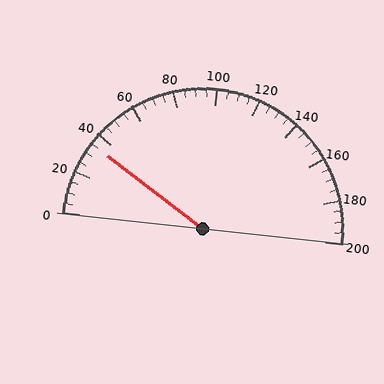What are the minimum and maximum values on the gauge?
The gauge ranges from 0 to 200.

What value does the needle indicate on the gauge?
The needle indicates approximately 35.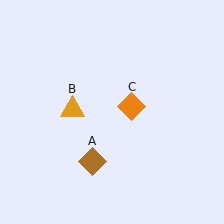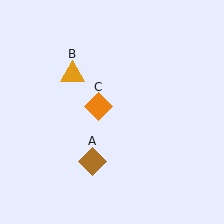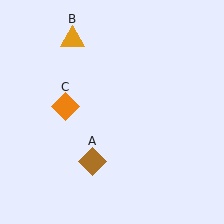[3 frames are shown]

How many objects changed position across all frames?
2 objects changed position: orange triangle (object B), orange diamond (object C).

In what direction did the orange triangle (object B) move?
The orange triangle (object B) moved up.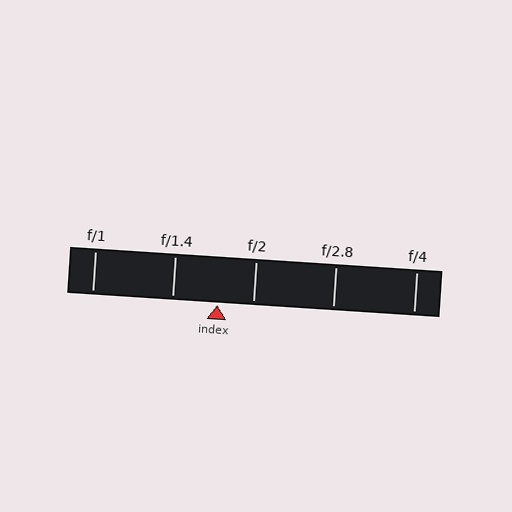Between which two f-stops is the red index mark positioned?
The index mark is between f/1.4 and f/2.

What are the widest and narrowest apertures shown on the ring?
The widest aperture shown is f/1 and the narrowest is f/4.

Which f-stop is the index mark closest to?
The index mark is closest to f/2.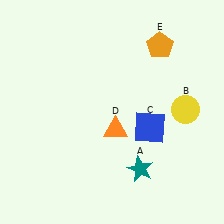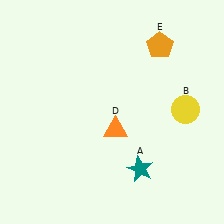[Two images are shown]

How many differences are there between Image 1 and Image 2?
There is 1 difference between the two images.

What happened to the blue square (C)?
The blue square (C) was removed in Image 2. It was in the bottom-right area of Image 1.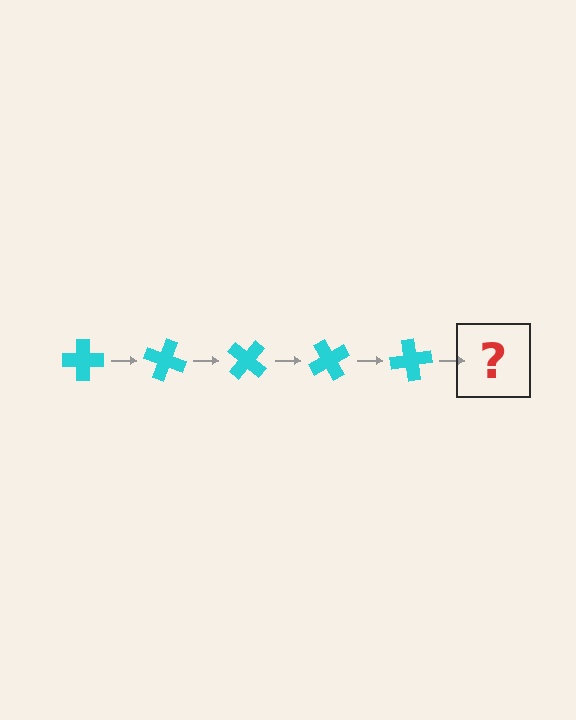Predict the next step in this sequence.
The next step is a cyan cross rotated 100 degrees.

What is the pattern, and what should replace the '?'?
The pattern is that the cross rotates 20 degrees each step. The '?' should be a cyan cross rotated 100 degrees.